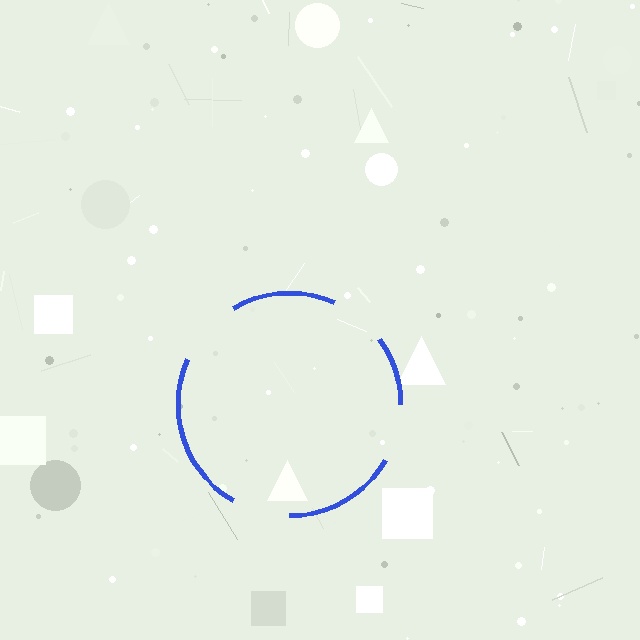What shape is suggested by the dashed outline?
The dashed outline suggests a circle.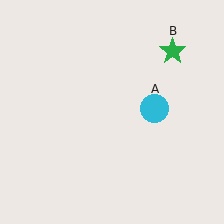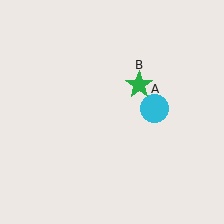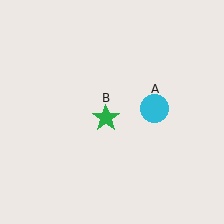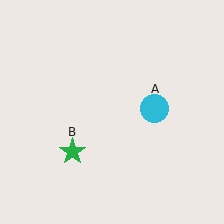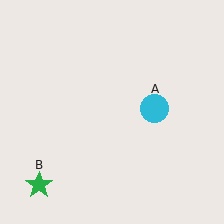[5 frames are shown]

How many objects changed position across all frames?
1 object changed position: green star (object B).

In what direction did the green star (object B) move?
The green star (object B) moved down and to the left.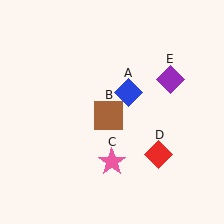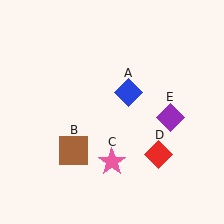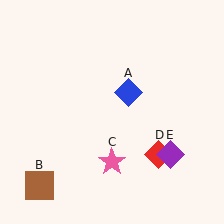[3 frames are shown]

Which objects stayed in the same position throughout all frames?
Blue diamond (object A) and pink star (object C) and red diamond (object D) remained stationary.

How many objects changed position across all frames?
2 objects changed position: brown square (object B), purple diamond (object E).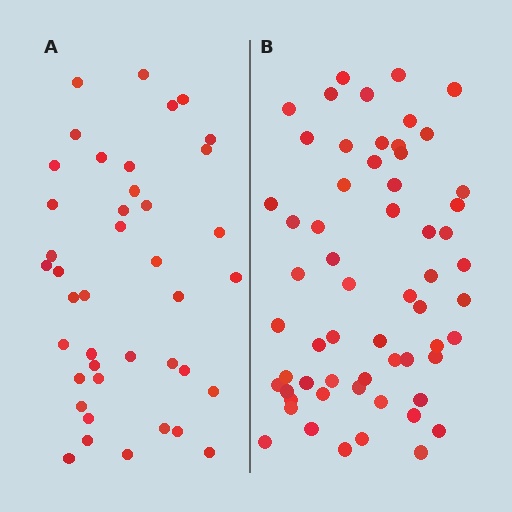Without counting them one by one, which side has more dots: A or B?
Region B (the right region) has more dots.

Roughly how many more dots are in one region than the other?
Region B has approximately 20 more dots than region A.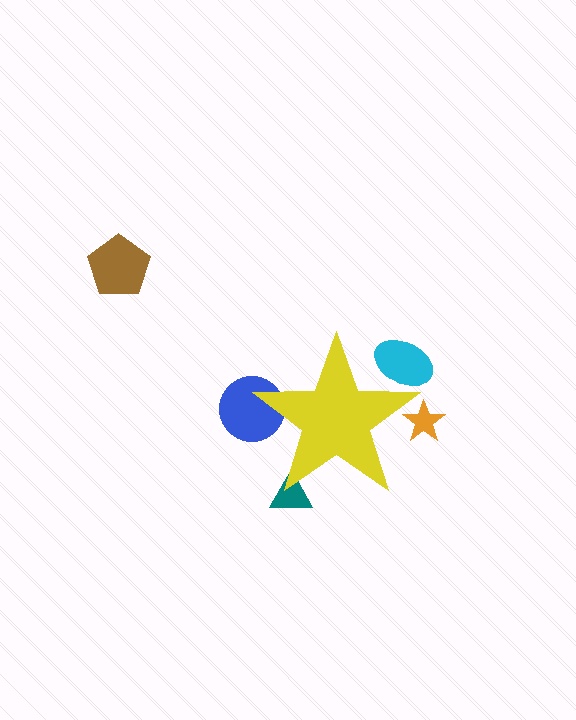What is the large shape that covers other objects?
A yellow star.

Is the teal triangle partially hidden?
Yes, the teal triangle is partially hidden behind the yellow star.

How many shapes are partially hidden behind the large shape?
4 shapes are partially hidden.